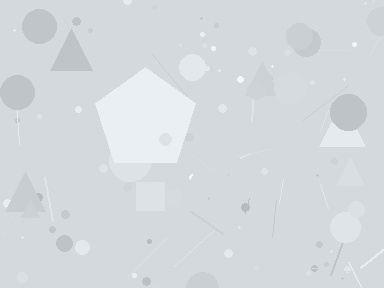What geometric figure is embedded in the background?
A pentagon is embedded in the background.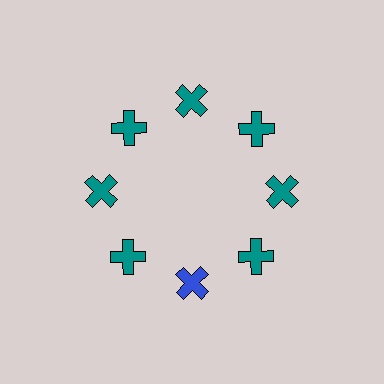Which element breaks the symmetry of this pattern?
The blue cross at roughly the 6 o'clock position breaks the symmetry. All other shapes are teal crosses.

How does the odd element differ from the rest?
It has a different color: blue instead of teal.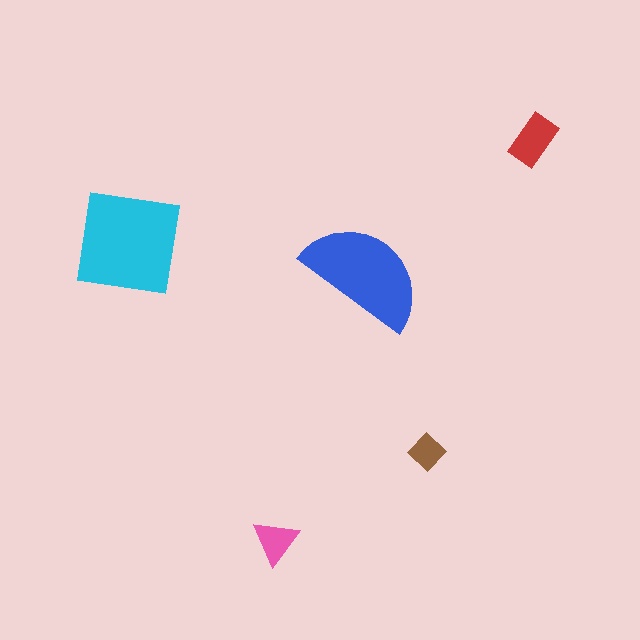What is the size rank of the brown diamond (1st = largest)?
5th.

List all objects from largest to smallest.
The cyan square, the blue semicircle, the red rectangle, the pink triangle, the brown diamond.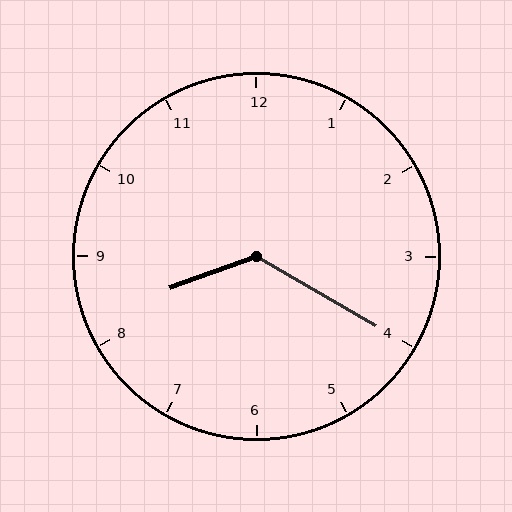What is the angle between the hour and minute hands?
Approximately 130 degrees.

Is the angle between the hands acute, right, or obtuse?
It is obtuse.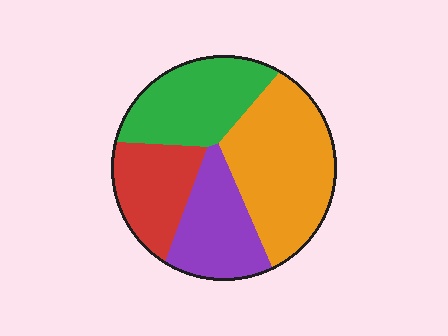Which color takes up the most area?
Orange, at roughly 35%.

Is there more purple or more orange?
Orange.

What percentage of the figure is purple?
Purple covers roughly 20% of the figure.